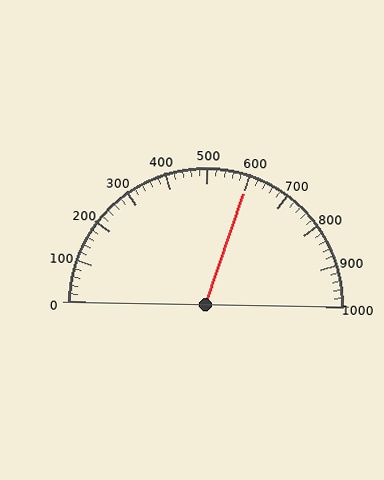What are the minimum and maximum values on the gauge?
The gauge ranges from 0 to 1000.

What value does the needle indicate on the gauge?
The needle indicates approximately 600.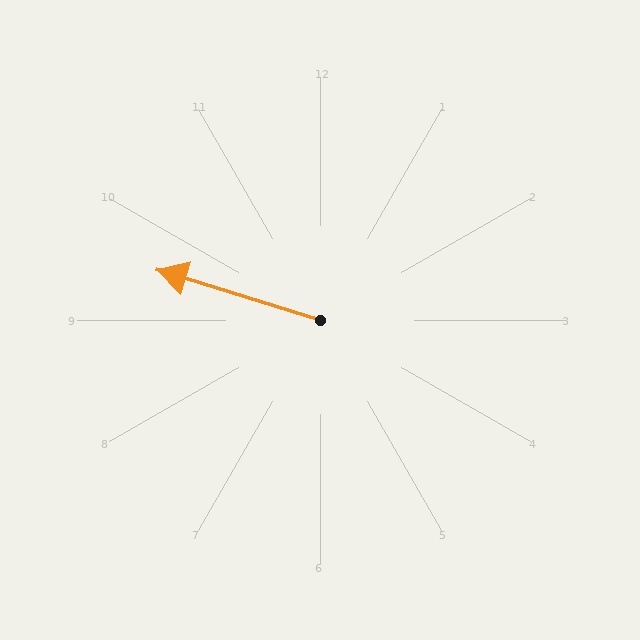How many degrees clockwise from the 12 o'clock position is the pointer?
Approximately 287 degrees.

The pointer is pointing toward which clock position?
Roughly 10 o'clock.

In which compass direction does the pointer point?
West.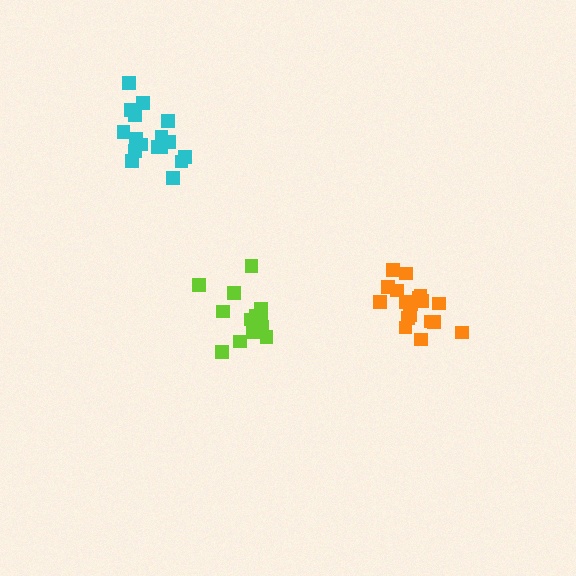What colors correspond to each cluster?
The clusters are colored: orange, lime, cyan.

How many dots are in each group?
Group 1: 19 dots, Group 2: 14 dots, Group 3: 17 dots (50 total).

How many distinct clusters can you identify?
There are 3 distinct clusters.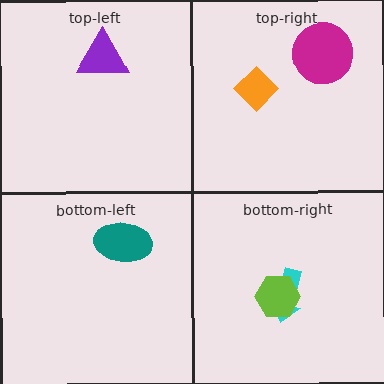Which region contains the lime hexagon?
The bottom-right region.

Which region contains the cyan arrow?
The bottom-right region.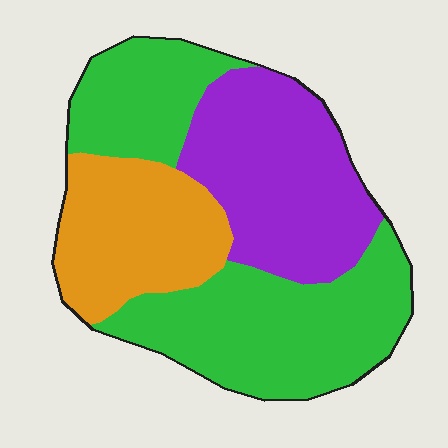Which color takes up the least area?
Orange, at roughly 25%.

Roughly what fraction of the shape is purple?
Purple covers about 30% of the shape.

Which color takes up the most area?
Green, at roughly 45%.